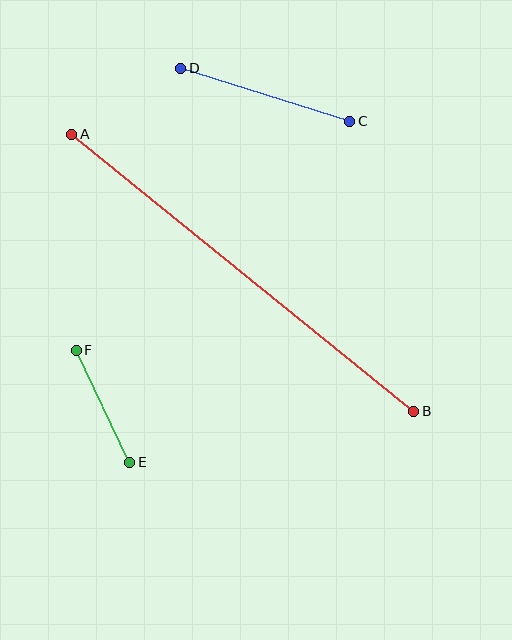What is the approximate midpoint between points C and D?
The midpoint is at approximately (265, 95) pixels.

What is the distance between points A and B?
The distance is approximately 440 pixels.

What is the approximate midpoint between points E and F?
The midpoint is at approximately (103, 406) pixels.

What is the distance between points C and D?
The distance is approximately 177 pixels.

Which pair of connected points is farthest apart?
Points A and B are farthest apart.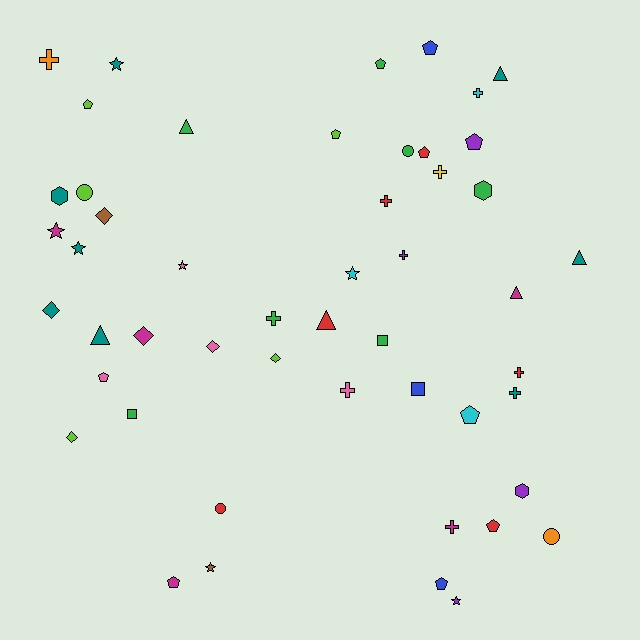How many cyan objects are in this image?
There are 3 cyan objects.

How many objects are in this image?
There are 50 objects.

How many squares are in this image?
There are 3 squares.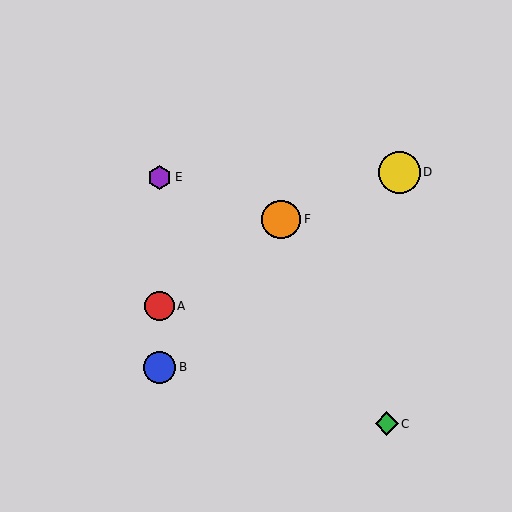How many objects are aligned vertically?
3 objects (A, B, E) are aligned vertically.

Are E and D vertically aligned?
No, E is at x≈160 and D is at x≈399.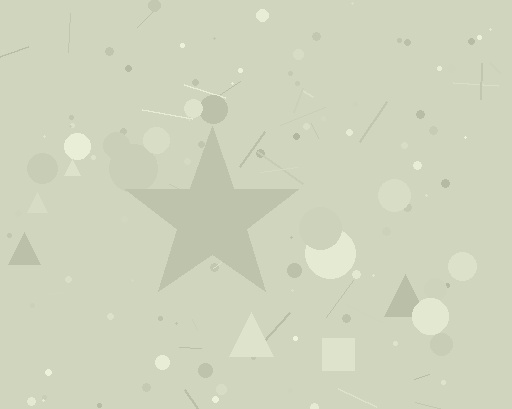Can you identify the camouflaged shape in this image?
The camouflaged shape is a star.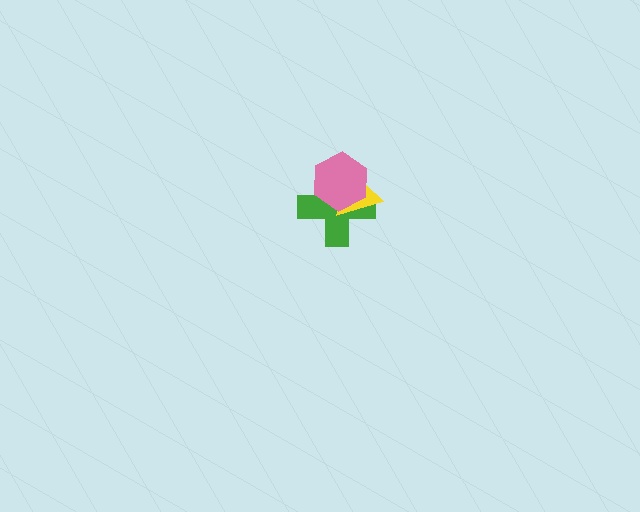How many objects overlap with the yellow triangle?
2 objects overlap with the yellow triangle.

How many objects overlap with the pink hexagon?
2 objects overlap with the pink hexagon.